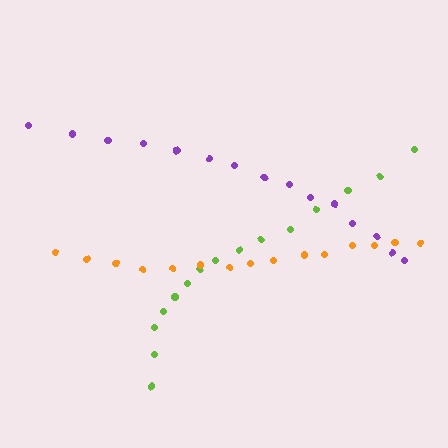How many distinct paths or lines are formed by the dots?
There are 3 distinct paths.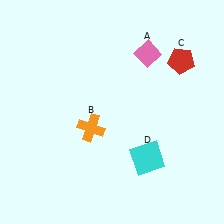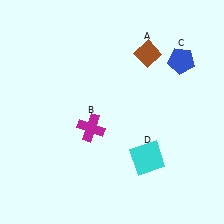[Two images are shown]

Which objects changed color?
A changed from pink to brown. B changed from orange to magenta. C changed from red to blue.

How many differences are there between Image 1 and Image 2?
There are 3 differences between the two images.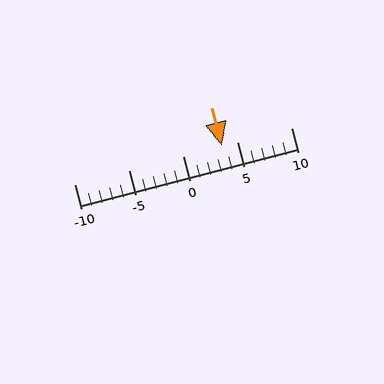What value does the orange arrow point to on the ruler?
The orange arrow points to approximately 4.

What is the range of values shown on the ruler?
The ruler shows values from -10 to 10.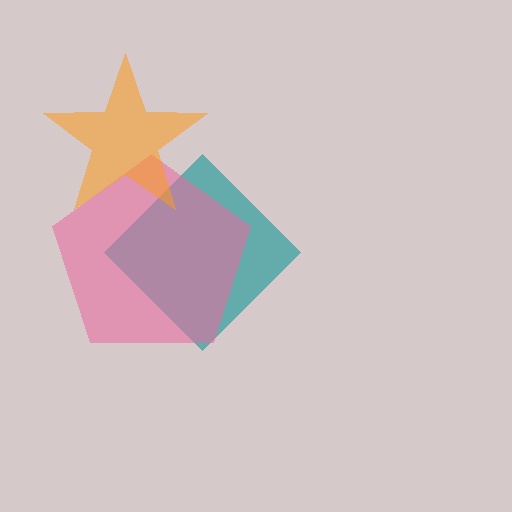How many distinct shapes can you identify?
There are 3 distinct shapes: a teal diamond, a pink pentagon, an orange star.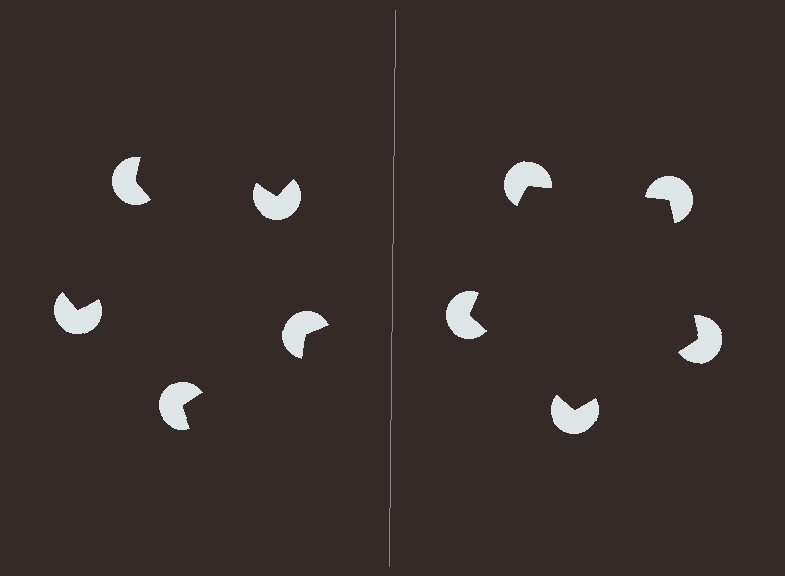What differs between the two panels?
The pac-man discs are positioned identically on both sides; only the wedge orientations differ. On the right they align to a pentagon; on the left they are misaligned.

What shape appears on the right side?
An illusory pentagon.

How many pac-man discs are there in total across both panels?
10 — 5 on each side.